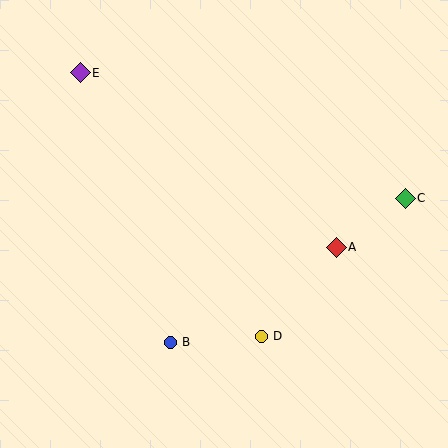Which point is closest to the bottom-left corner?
Point B is closest to the bottom-left corner.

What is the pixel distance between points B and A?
The distance between B and A is 191 pixels.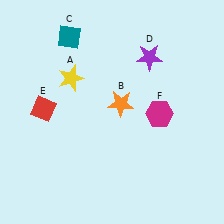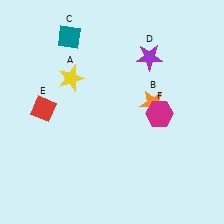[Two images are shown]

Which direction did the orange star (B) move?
The orange star (B) moved right.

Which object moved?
The orange star (B) moved right.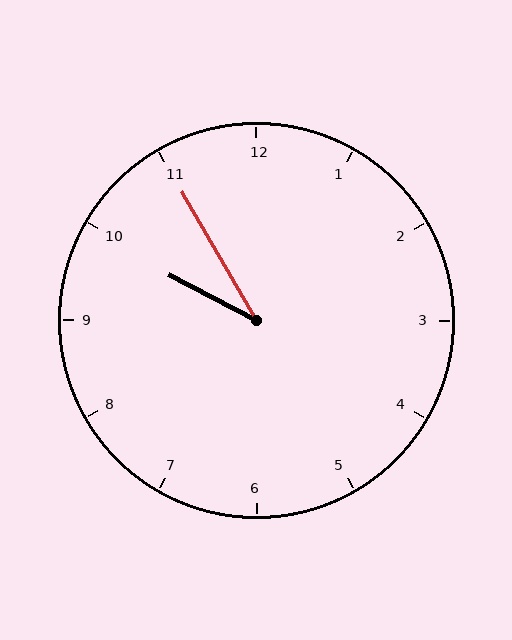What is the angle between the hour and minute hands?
Approximately 32 degrees.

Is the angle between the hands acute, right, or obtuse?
It is acute.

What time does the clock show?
9:55.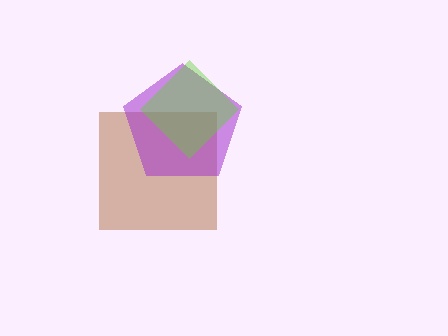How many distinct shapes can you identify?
There are 3 distinct shapes: a brown square, a purple pentagon, a lime diamond.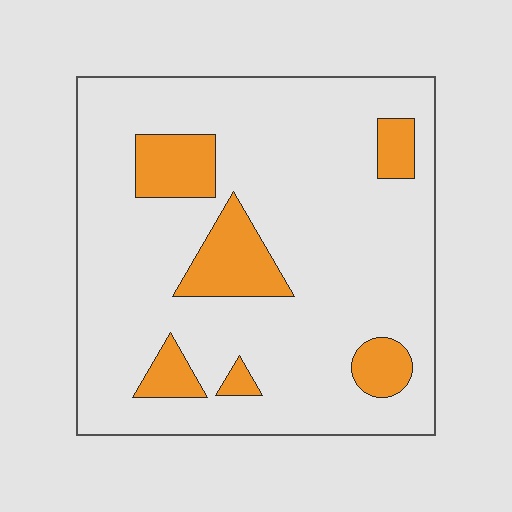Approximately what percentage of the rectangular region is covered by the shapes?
Approximately 15%.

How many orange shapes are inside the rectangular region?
6.